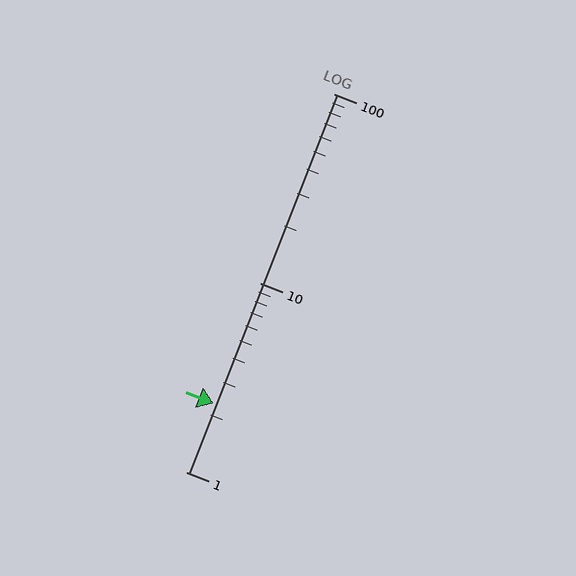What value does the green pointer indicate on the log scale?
The pointer indicates approximately 2.3.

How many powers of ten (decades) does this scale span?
The scale spans 2 decades, from 1 to 100.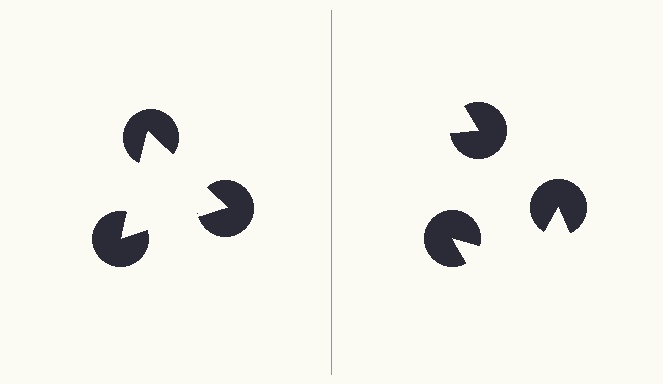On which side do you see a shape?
An illusory triangle appears on the left side. On the right side the wedge cuts are rotated, so no coherent shape forms.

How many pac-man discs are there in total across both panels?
6 — 3 on each side.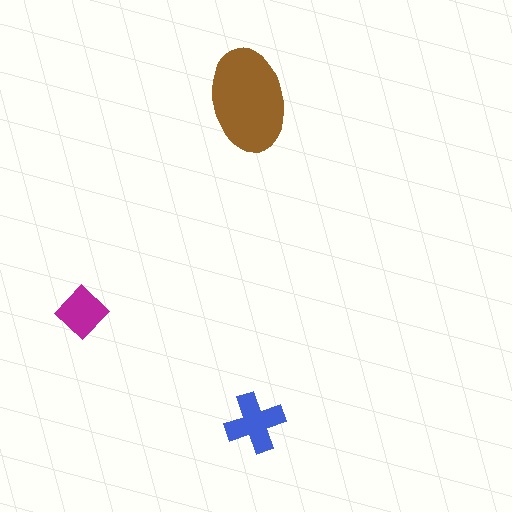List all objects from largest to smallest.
The brown ellipse, the blue cross, the magenta diamond.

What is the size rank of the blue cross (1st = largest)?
2nd.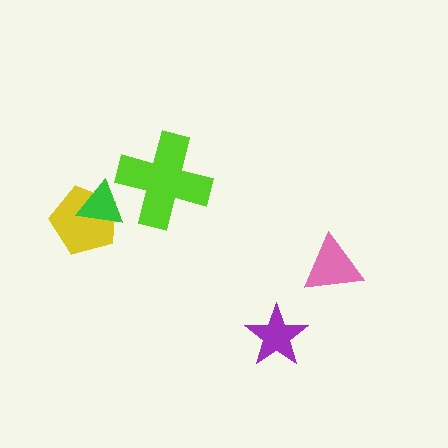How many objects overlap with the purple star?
0 objects overlap with the purple star.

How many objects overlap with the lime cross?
0 objects overlap with the lime cross.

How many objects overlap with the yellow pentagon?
1 object overlaps with the yellow pentagon.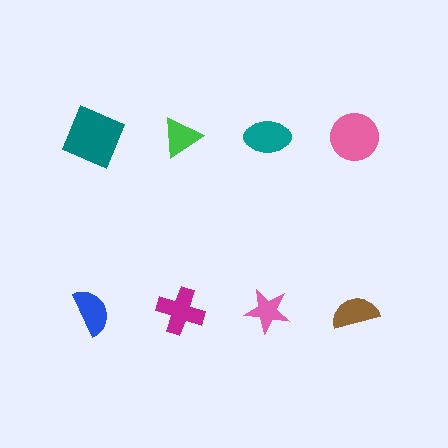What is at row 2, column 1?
A blue semicircle.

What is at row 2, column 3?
A pink star.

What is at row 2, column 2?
A magenta cross.